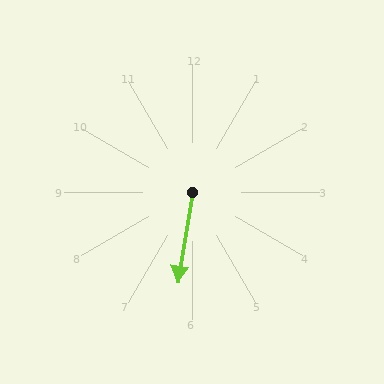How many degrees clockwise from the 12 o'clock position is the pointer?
Approximately 189 degrees.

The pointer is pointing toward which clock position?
Roughly 6 o'clock.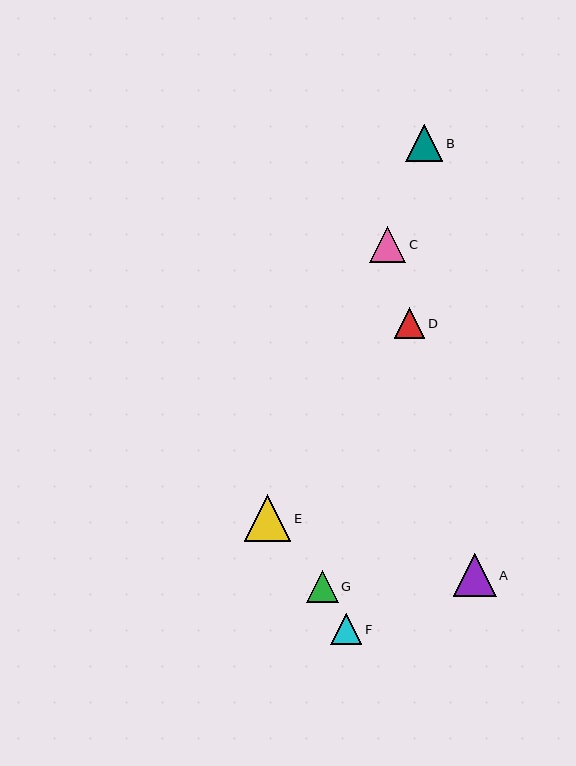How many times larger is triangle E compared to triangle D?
Triangle E is approximately 1.5 times the size of triangle D.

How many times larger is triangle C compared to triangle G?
Triangle C is approximately 1.1 times the size of triangle G.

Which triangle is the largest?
Triangle E is the largest with a size of approximately 46 pixels.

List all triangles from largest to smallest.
From largest to smallest: E, A, B, C, G, F, D.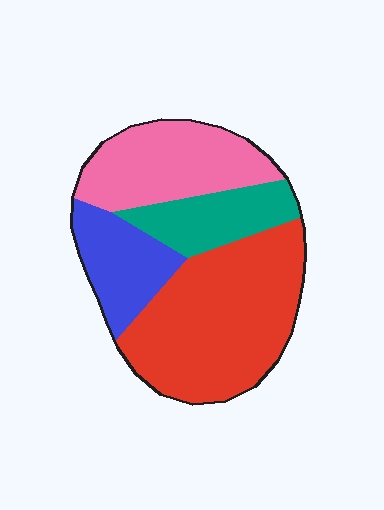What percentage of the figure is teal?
Teal covers 15% of the figure.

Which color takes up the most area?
Red, at roughly 45%.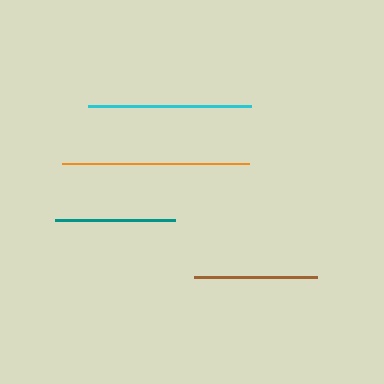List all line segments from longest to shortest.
From longest to shortest: orange, cyan, brown, teal.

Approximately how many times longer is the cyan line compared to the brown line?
The cyan line is approximately 1.3 times the length of the brown line.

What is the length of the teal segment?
The teal segment is approximately 120 pixels long.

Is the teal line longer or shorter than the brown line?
The brown line is longer than the teal line.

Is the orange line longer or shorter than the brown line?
The orange line is longer than the brown line.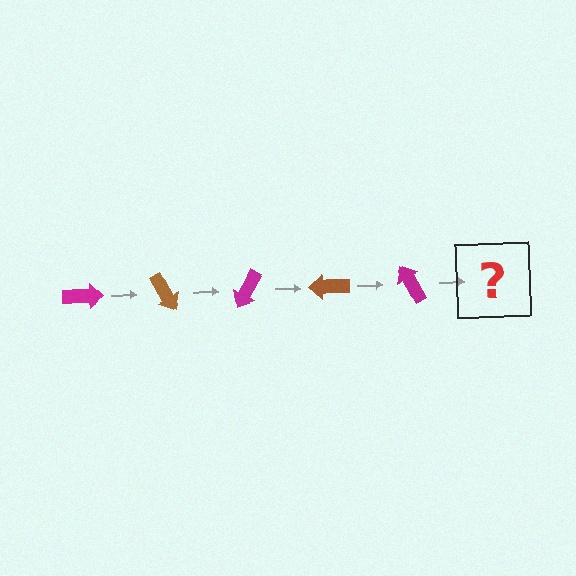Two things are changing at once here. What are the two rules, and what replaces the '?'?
The two rules are that it rotates 60 degrees each step and the color cycles through magenta and brown. The '?' should be a brown arrow, rotated 300 degrees from the start.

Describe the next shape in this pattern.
It should be a brown arrow, rotated 300 degrees from the start.